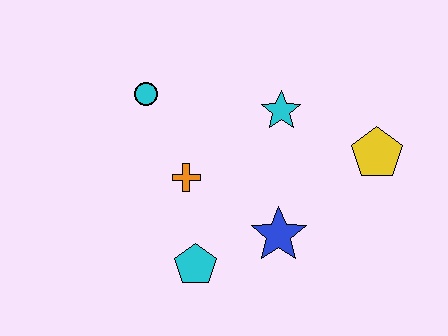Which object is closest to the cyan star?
The yellow pentagon is closest to the cyan star.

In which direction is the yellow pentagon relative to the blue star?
The yellow pentagon is to the right of the blue star.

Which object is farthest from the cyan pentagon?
The yellow pentagon is farthest from the cyan pentagon.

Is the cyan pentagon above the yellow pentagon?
No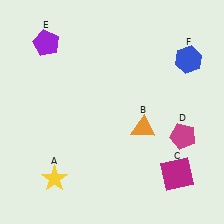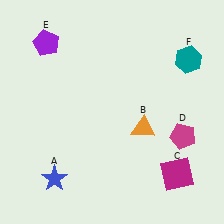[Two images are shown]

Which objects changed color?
A changed from yellow to blue. F changed from blue to teal.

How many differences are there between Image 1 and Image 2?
There are 2 differences between the two images.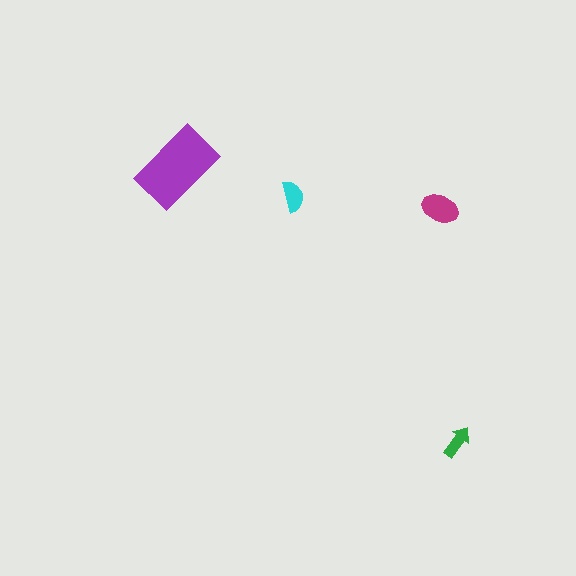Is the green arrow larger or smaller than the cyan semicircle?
Smaller.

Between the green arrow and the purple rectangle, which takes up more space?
The purple rectangle.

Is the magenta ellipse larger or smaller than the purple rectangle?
Smaller.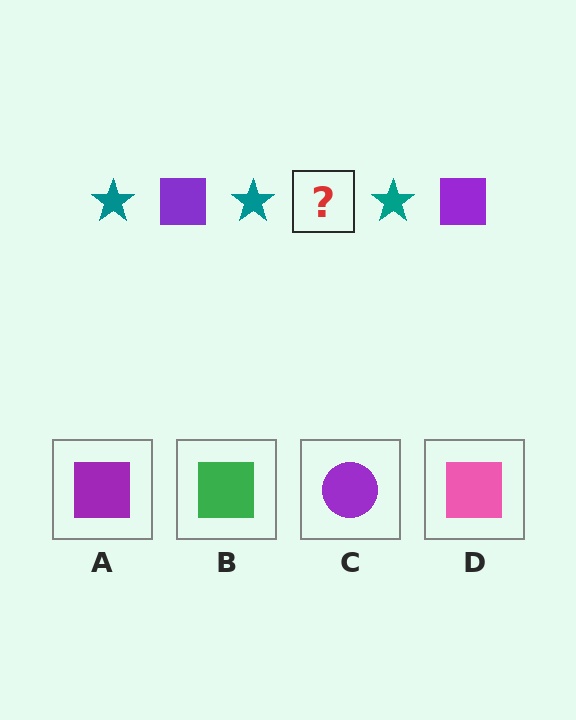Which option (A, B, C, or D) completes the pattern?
A.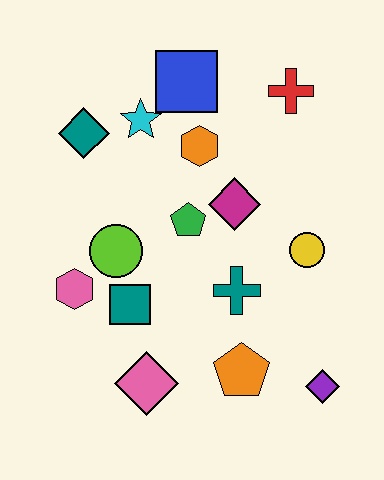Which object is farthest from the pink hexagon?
The red cross is farthest from the pink hexagon.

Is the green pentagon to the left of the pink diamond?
No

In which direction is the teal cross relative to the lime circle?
The teal cross is to the right of the lime circle.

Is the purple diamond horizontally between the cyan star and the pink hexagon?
No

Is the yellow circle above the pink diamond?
Yes